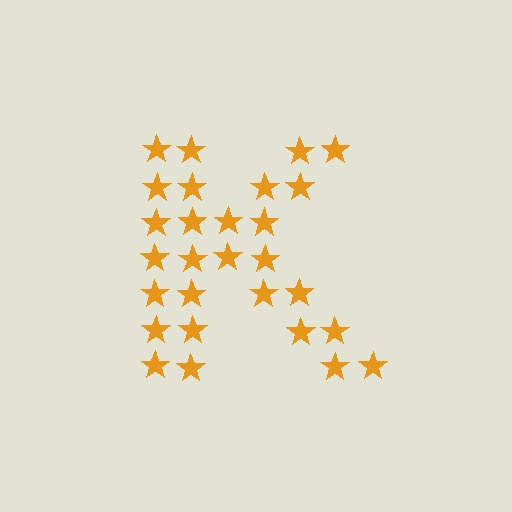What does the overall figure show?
The overall figure shows the letter K.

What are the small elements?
The small elements are stars.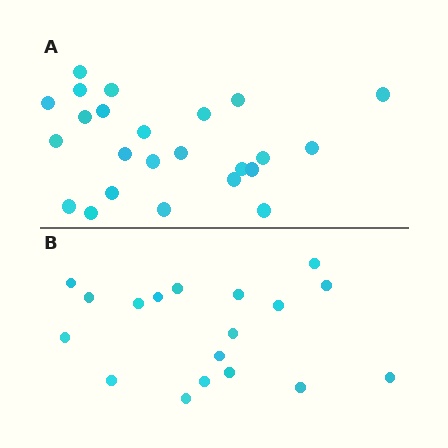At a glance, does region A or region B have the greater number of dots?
Region A (the top region) has more dots.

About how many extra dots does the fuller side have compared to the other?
Region A has about 6 more dots than region B.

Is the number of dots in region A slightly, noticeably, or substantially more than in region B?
Region A has noticeably more, but not dramatically so. The ratio is roughly 1.3 to 1.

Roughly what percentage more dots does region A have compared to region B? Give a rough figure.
About 35% more.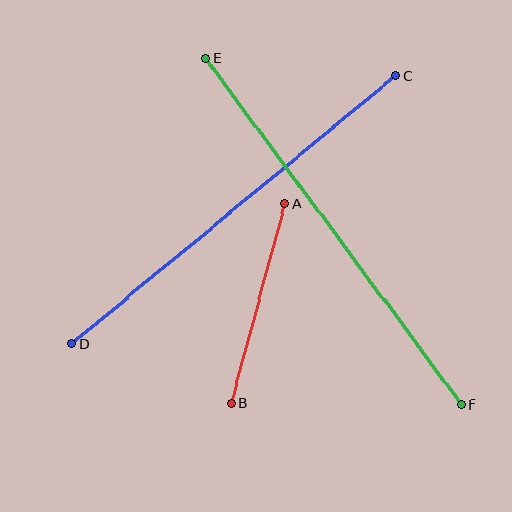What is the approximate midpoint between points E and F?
The midpoint is at approximately (333, 231) pixels.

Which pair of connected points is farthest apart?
Points E and F are farthest apart.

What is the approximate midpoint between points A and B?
The midpoint is at approximately (258, 303) pixels.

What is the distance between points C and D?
The distance is approximately 420 pixels.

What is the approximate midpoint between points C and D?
The midpoint is at approximately (234, 210) pixels.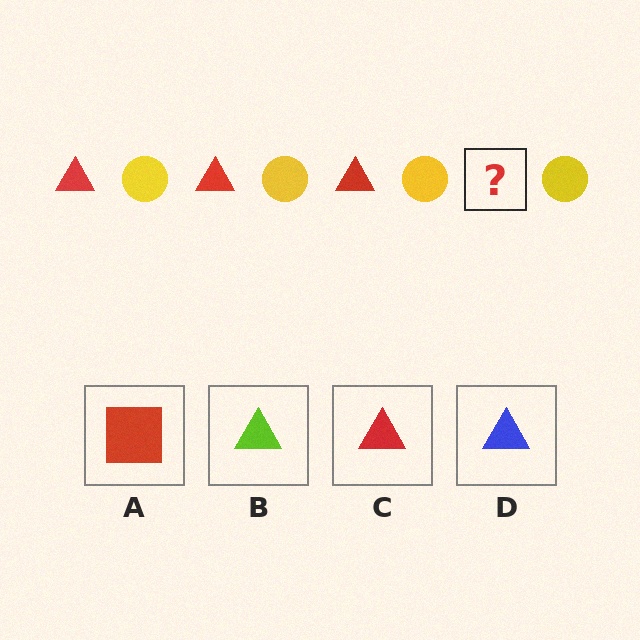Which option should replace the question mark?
Option C.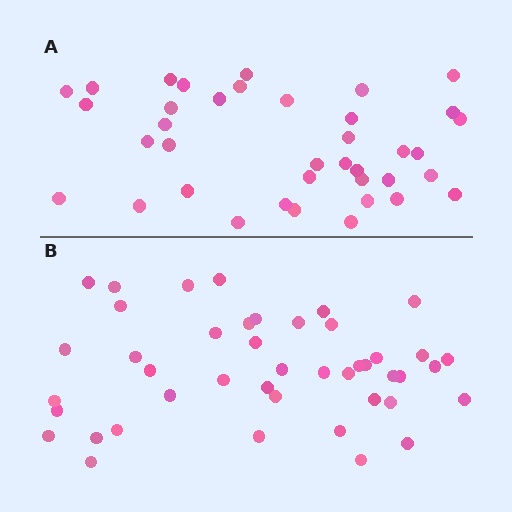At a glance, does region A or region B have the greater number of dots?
Region B (the bottom region) has more dots.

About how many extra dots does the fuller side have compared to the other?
Region B has about 6 more dots than region A.